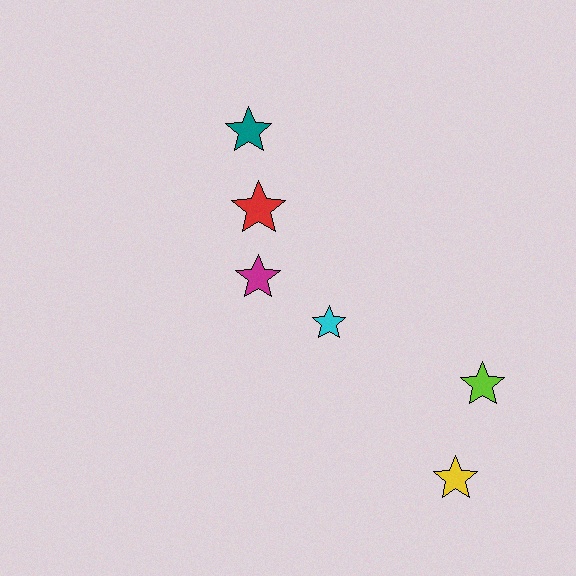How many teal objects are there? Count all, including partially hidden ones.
There is 1 teal object.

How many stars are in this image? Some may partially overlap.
There are 6 stars.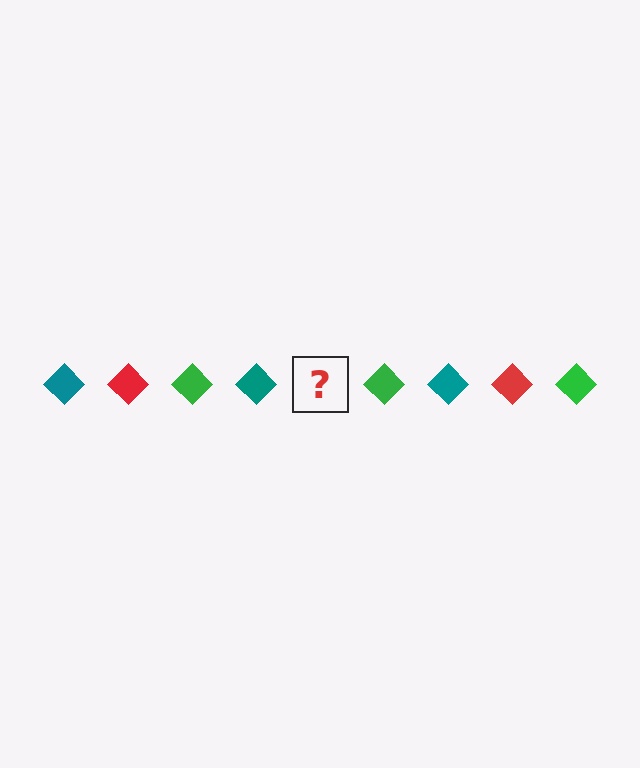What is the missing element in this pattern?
The missing element is a red diamond.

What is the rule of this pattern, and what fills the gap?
The rule is that the pattern cycles through teal, red, green diamonds. The gap should be filled with a red diamond.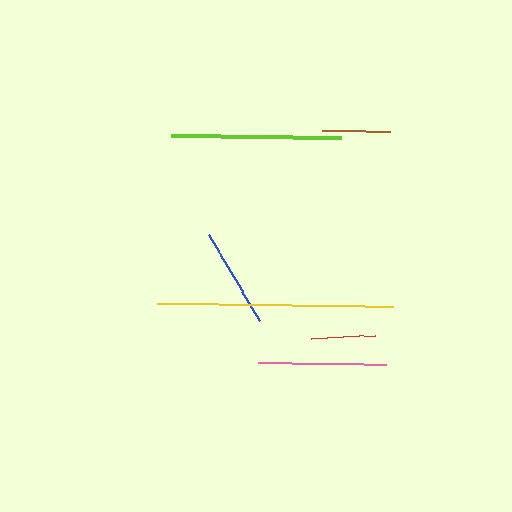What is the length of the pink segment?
The pink segment is approximately 128 pixels long.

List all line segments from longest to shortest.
From longest to shortest: yellow, lime, pink, blue, brown, red.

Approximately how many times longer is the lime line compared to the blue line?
The lime line is approximately 1.7 times the length of the blue line.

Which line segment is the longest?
The yellow line is the longest at approximately 235 pixels.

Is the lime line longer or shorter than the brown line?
The lime line is longer than the brown line.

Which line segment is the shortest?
The red line is the shortest at approximately 65 pixels.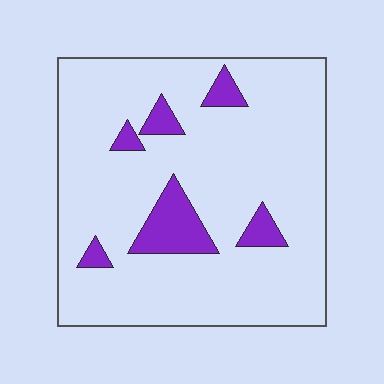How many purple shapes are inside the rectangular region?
6.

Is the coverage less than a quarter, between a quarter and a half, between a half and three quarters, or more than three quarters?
Less than a quarter.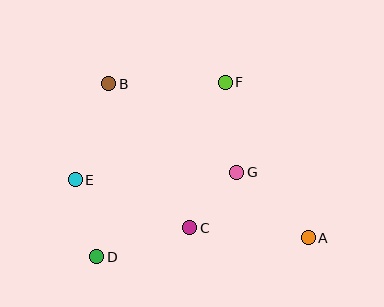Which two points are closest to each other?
Points C and G are closest to each other.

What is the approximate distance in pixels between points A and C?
The distance between A and C is approximately 119 pixels.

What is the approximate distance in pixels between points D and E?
The distance between D and E is approximately 80 pixels.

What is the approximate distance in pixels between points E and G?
The distance between E and G is approximately 162 pixels.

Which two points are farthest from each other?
Points A and B are farthest from each other.